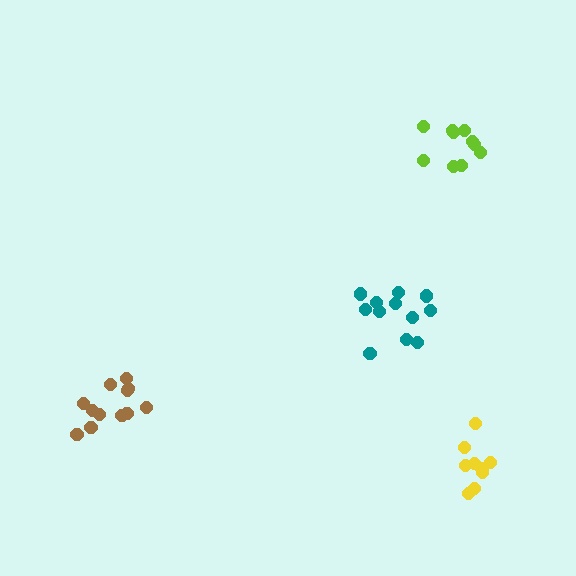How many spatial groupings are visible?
There are 4 spatial groupings.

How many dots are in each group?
Group 1: 12 dots, Group 2: 10 dots, Group 3: 12 dots, Group 4: 9 dots (43 total).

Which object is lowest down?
The yellow cluster is bottommost.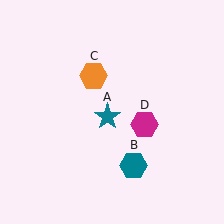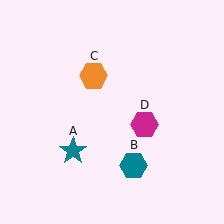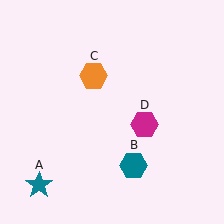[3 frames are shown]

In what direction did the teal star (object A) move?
The teal star (object A) moved down and to the left.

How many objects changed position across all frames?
1 object changed position: teal star (object A).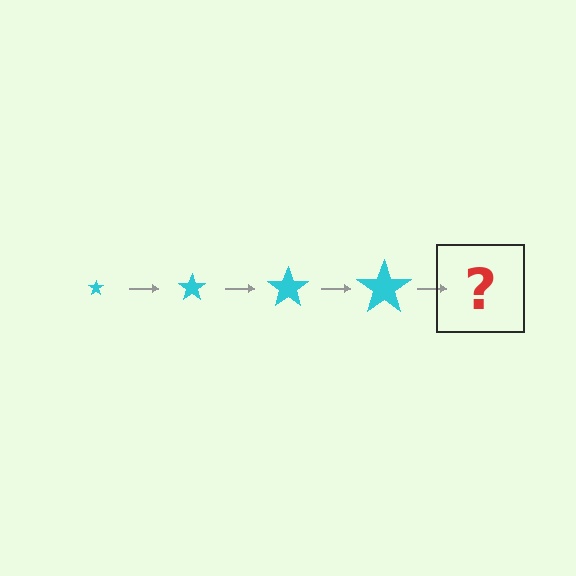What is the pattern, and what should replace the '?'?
The pattern is that the star gets progressively larger each step. The '?' should be a cyan star, larger than the previous one.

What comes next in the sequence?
The next element should be a cyan star, larger than the previous one.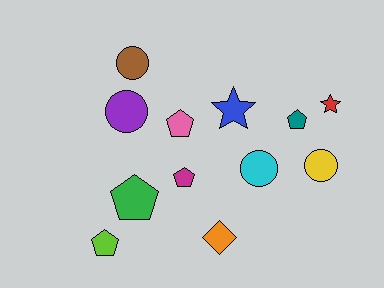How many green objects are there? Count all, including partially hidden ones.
There is 1 green object.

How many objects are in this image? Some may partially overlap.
There are 12 objects.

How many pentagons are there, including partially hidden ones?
There are 5 pentagons.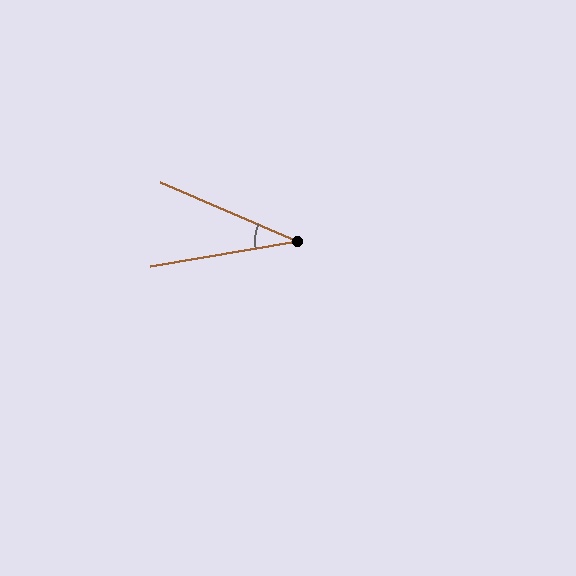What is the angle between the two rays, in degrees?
Approximately 33 degrees.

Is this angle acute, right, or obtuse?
It is acute.